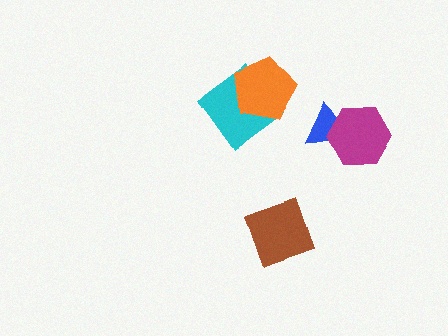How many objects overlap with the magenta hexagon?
1 object overlaps with the magenta hexagon.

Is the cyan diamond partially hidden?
Yes, it is partially covered by another shape.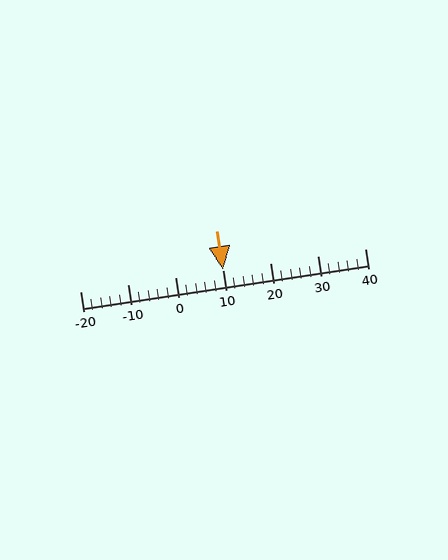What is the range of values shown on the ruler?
The ruler shows values from -20 to 40.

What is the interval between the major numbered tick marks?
The major tick marks are spaced 10 units apart.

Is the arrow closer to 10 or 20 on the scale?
The arrow is closer to 10.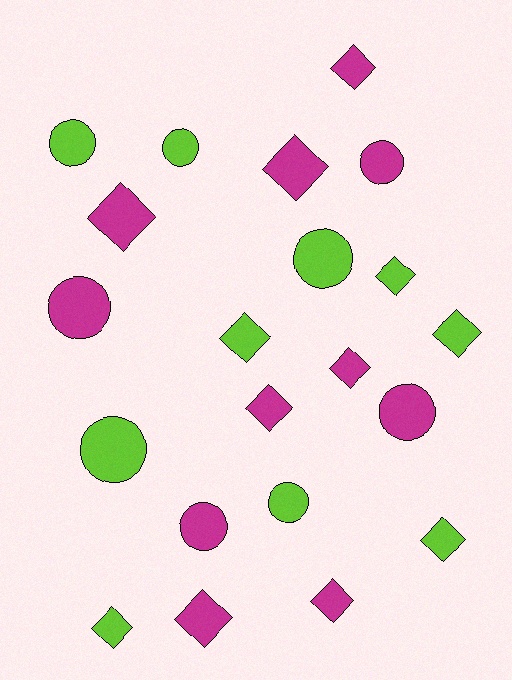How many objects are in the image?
There are 21 objects.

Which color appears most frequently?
Magenta, with 11 objects.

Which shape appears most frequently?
Diamond, with 12 objects.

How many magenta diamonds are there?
There are 7 magenta diamonds.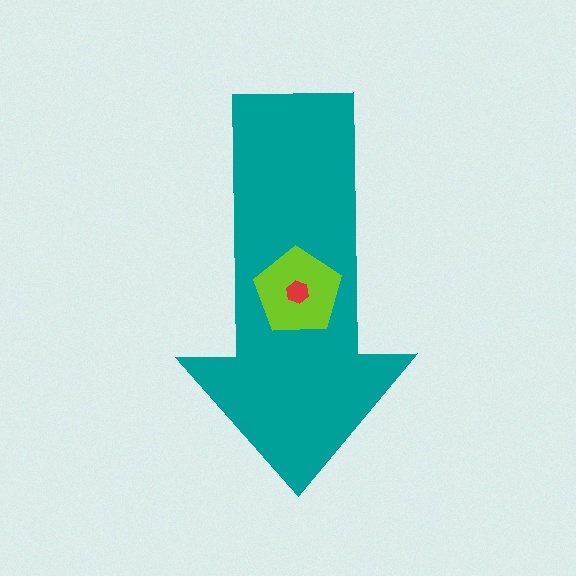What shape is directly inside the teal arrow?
The lime pentagon.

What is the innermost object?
The red hexagon.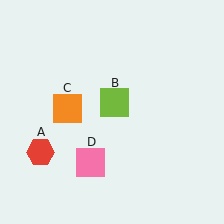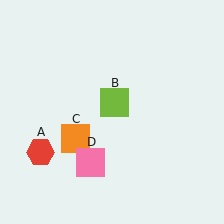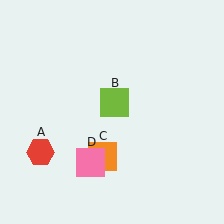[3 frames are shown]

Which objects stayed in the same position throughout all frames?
Red hexagon (object A) and lime square (object B) and pink square (object D) remained stationary.